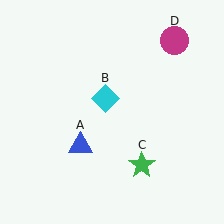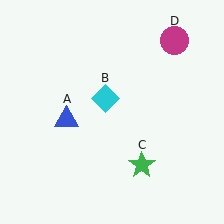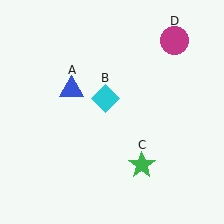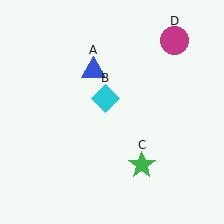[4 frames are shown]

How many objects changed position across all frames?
1 object changed position: blue triangle (object A).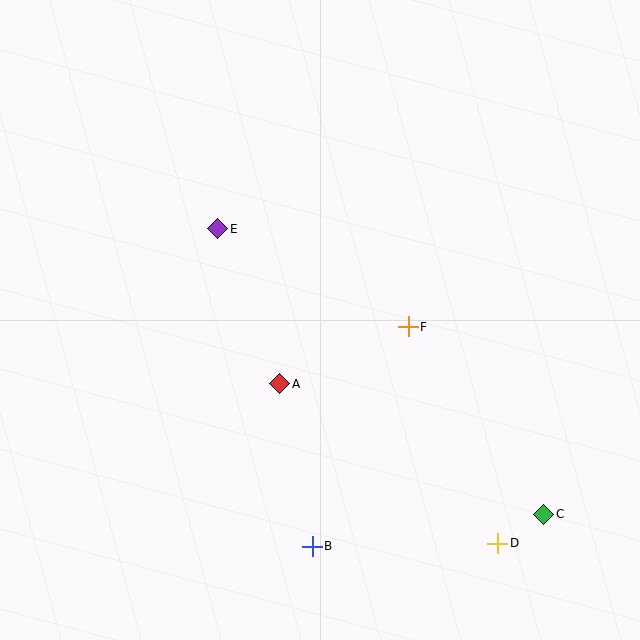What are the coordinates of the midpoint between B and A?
The midpoint between B and A is at (296, 465).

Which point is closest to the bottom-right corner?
Point C is closest to the bottom-right corner.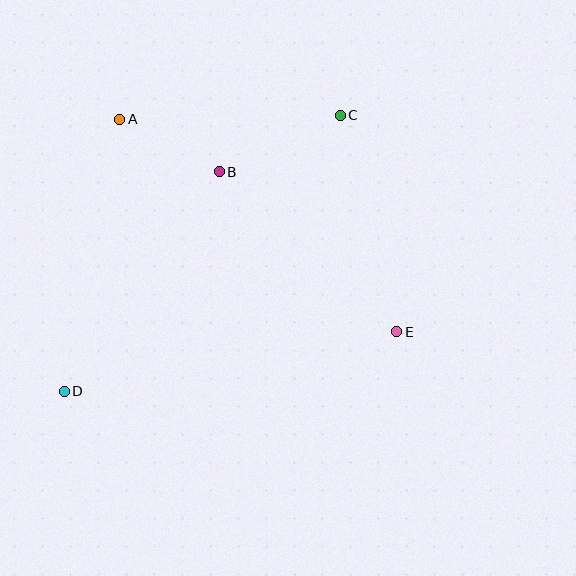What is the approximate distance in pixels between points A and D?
The distance between A and D is approximately 278 pixels.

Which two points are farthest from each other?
Points C and D are farthest from each other.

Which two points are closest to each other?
Points A and B are closest to each other.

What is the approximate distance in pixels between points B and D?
The distance between B and D is approximately 269 pixels.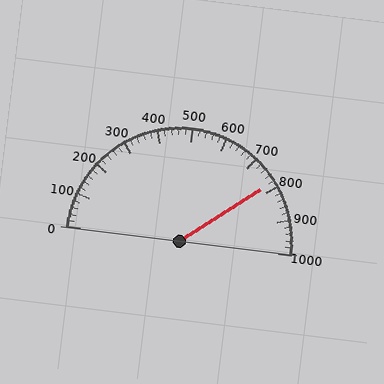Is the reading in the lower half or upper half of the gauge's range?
The reading is in the upper half of the range (0 to 1000).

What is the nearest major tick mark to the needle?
The nearest major tick mark is 800.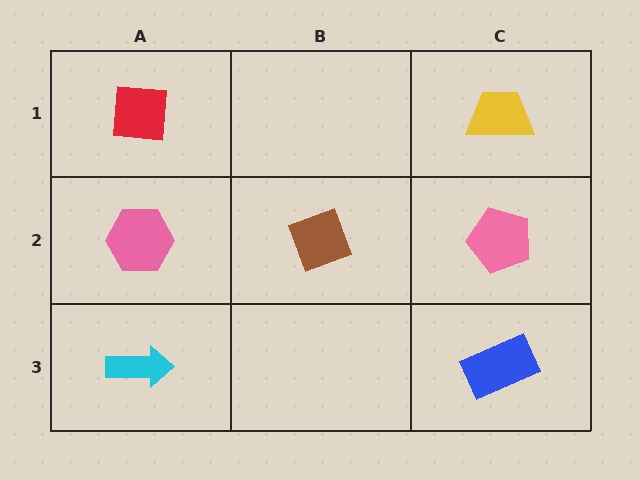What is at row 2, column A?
A pink hexagon.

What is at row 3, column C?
A blue rectangle.